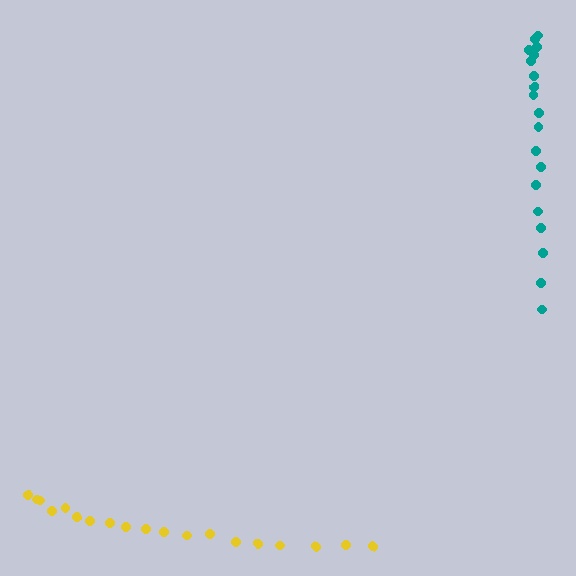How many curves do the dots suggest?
There are 2 distinct paths.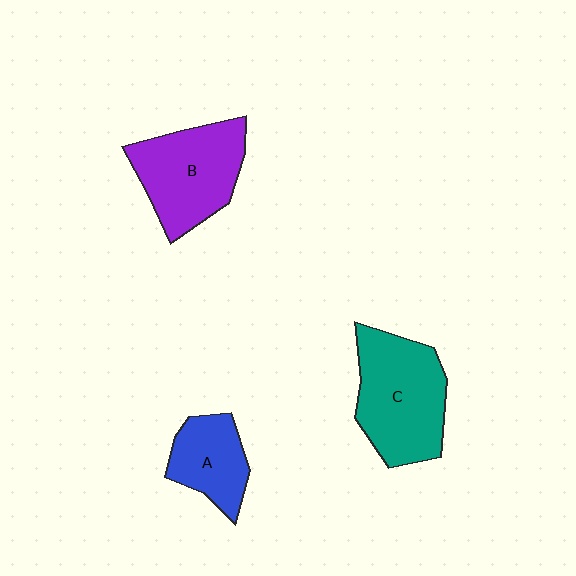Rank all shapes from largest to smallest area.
From largest to smallest: C (teal), B (purple), A (blue).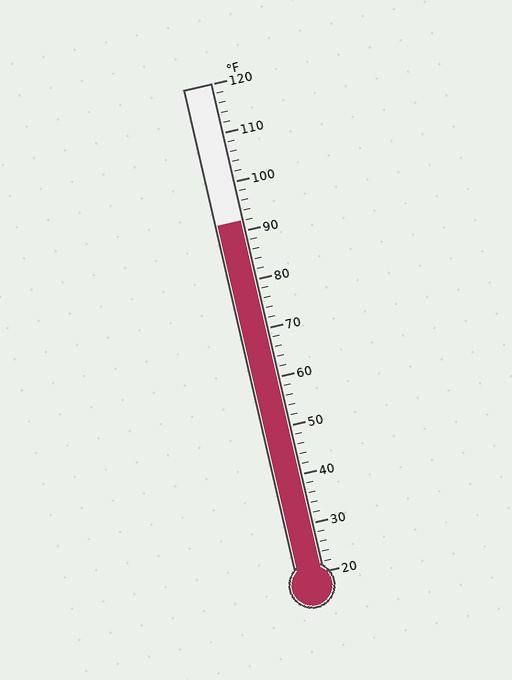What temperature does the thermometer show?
The thermometer shows approximately 92°F.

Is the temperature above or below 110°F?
The temperature is below 110°F.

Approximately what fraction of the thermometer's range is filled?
The thermometer is filled to approximately 70% of its range.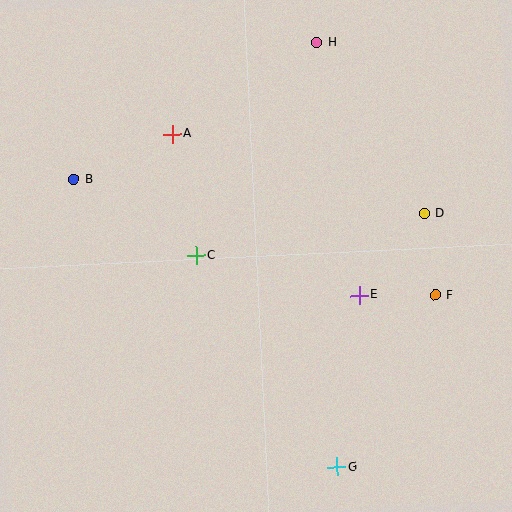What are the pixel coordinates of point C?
Point C is at (196, 256).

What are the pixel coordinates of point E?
Point E is at (359, 295).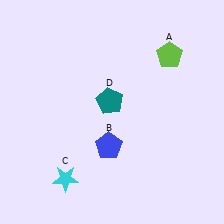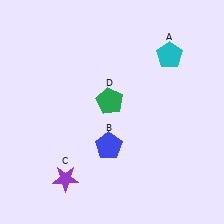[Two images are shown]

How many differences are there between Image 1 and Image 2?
There are 3 differences between the two images.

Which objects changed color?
A changed from lime to cyan. C changed from cyan to purple. D changed from teal to green.